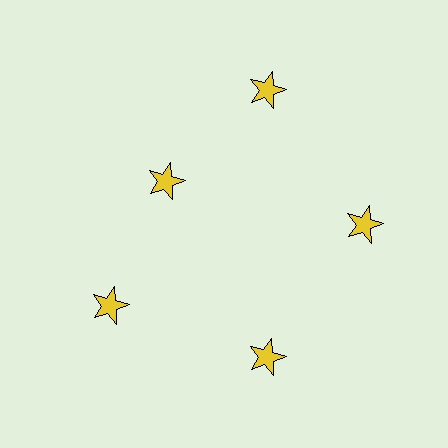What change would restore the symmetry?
The symmetry would be restored by moving it outward, back onto the ring so that all 5 stars sit at equal angles and equal distance from the center.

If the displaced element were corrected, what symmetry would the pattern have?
It would have 5-fold rotational symmetry — the pattern would map onto itself every 72 degrees.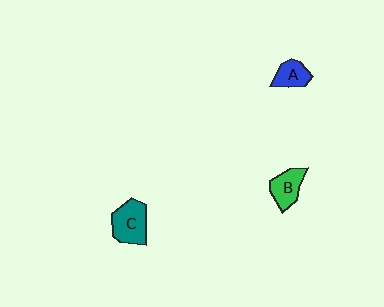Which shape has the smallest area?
Shape A (blue).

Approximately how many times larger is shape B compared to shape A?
Approximately 1.2 times.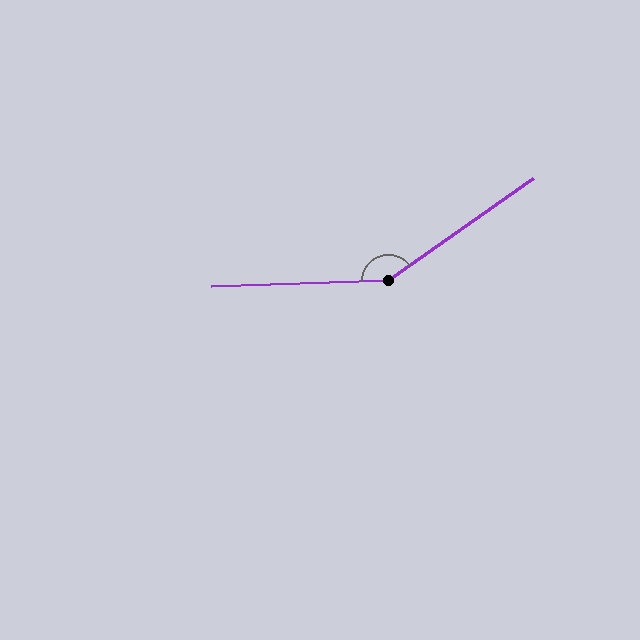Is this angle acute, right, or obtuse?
It is obtuse.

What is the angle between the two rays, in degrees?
Approximately 147 degrees.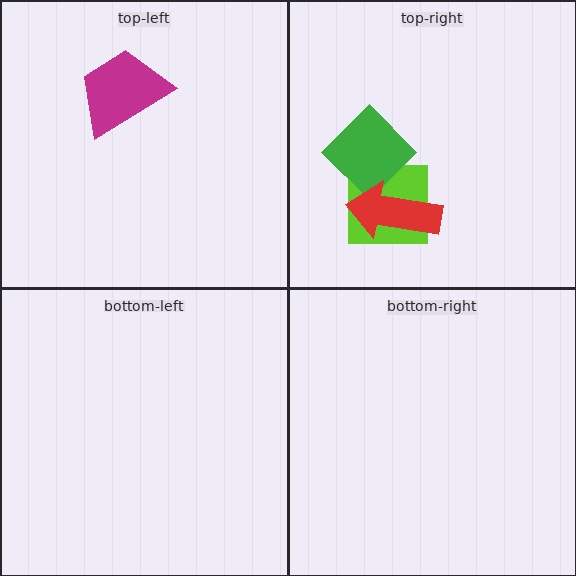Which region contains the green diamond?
The top-right region.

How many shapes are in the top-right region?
3.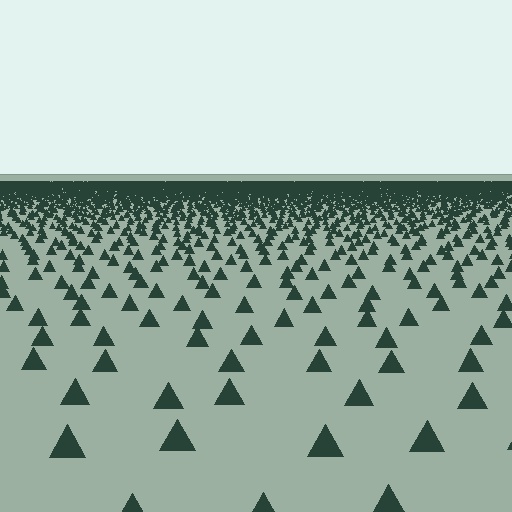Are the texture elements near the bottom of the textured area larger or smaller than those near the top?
Larger. Near the bottom, elements are closer to the viewer and appear at a bigger on-screen size.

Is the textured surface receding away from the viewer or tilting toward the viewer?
The surface is receding away from the viewer. Texture elements get smaller and denser toward the top.